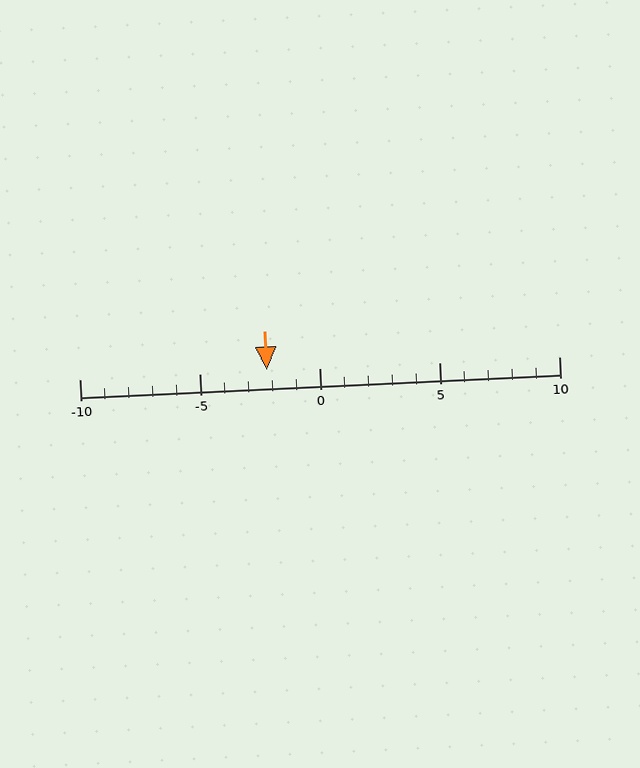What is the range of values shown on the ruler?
The ruler shows values from -10 to 10.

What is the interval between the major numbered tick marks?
The major tick marks are spaced 5 units apart.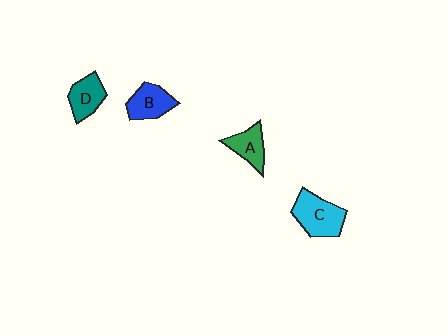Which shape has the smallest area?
Shape A (green).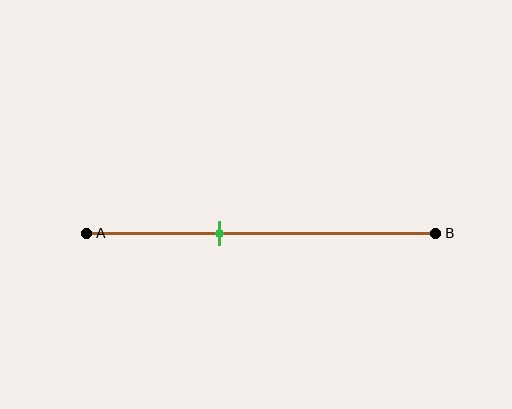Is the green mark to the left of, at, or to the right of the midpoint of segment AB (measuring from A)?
The green mark is to the left of the midpoint of segment AB.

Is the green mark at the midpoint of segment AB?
No, the mark is at about 40% from A, not at the 50% midpoint.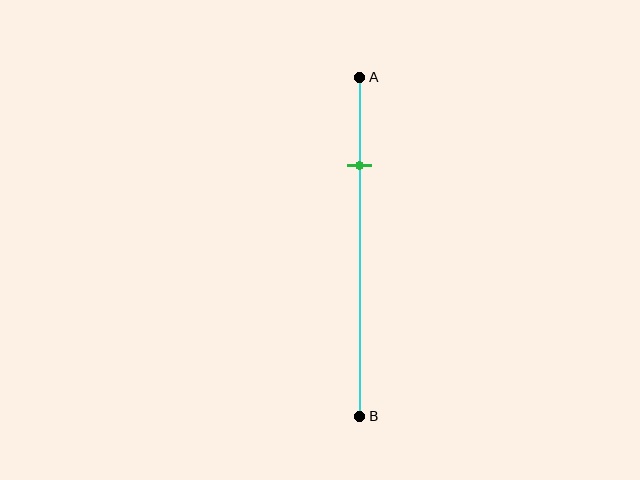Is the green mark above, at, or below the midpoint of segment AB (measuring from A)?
The green mark is above the midpoint of segment AB.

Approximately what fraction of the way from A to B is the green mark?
The green mark is approximately 25% of the way from A to B.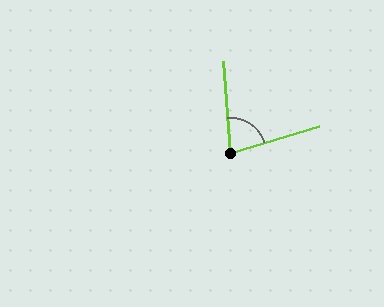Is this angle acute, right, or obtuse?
It is acute.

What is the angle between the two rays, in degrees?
Approximately 78 degrees.